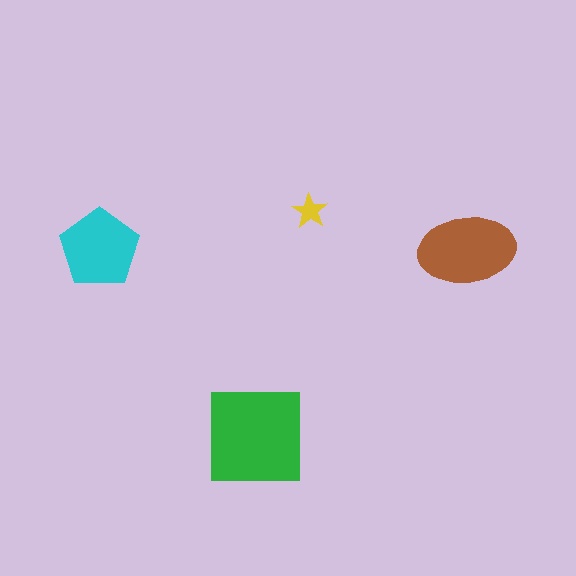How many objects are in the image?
There are 4 objects in the image.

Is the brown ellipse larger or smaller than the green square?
Smaller.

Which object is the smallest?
The yellow star.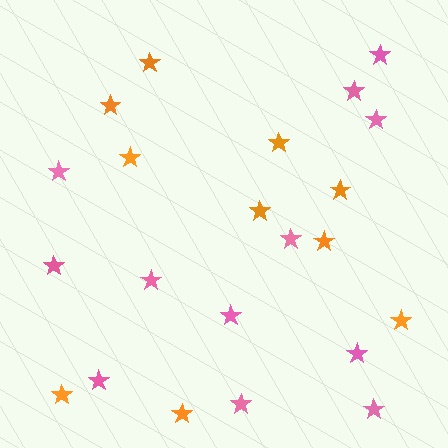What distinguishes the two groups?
There are 2 groups: one group of orange stars (10) and one group of pink stars (12).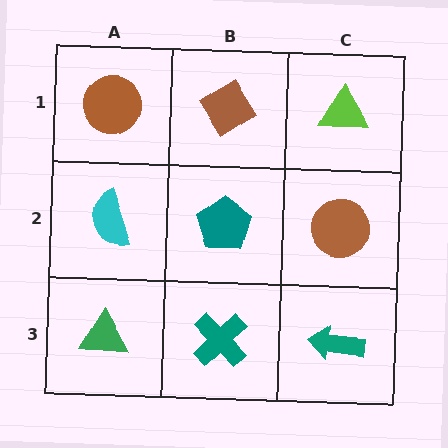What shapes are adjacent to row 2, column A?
A brown circle (row 1, column A), a green triangle (row 3, column A), a teal pentagon (row 2, column B).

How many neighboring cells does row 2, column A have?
3.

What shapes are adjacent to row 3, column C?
A brown circle (row 2, column C), a teal cross (row 3, column B).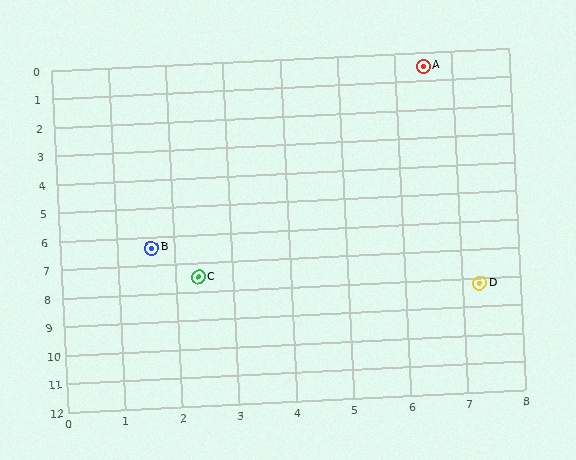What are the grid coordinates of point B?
Point B is at approximately (1.6, 6.4).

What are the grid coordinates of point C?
Point C is at approximately (2.4, 7.5).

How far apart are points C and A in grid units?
Points C and A are about 8.1 grid units apart.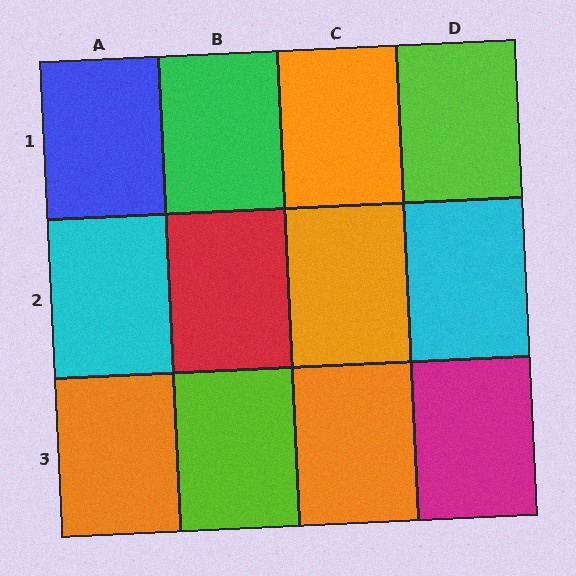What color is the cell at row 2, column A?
Cyan.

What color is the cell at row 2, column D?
Cyan.